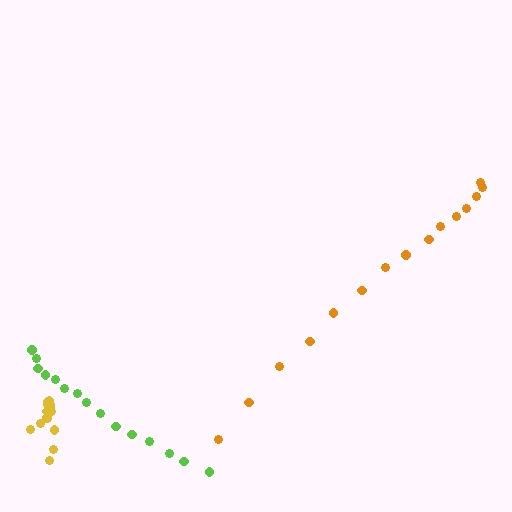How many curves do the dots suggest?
There are 3 distinct paths.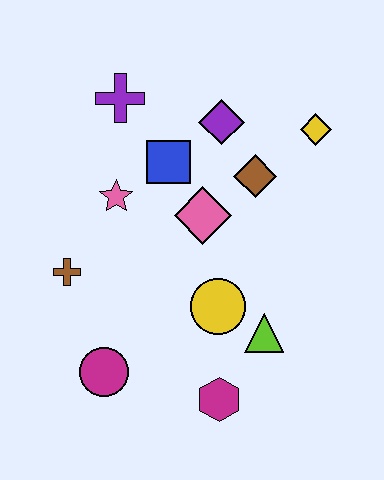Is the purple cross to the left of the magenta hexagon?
Yes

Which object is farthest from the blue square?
The magenta hexagon is farthest from the blue square.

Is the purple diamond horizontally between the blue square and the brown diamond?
Yes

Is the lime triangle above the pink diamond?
No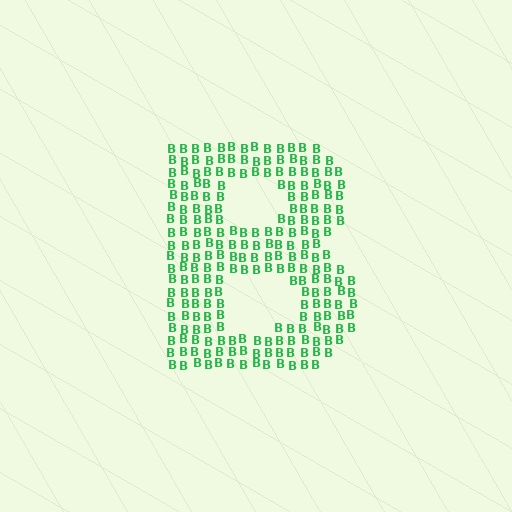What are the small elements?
The small elements are letter B's.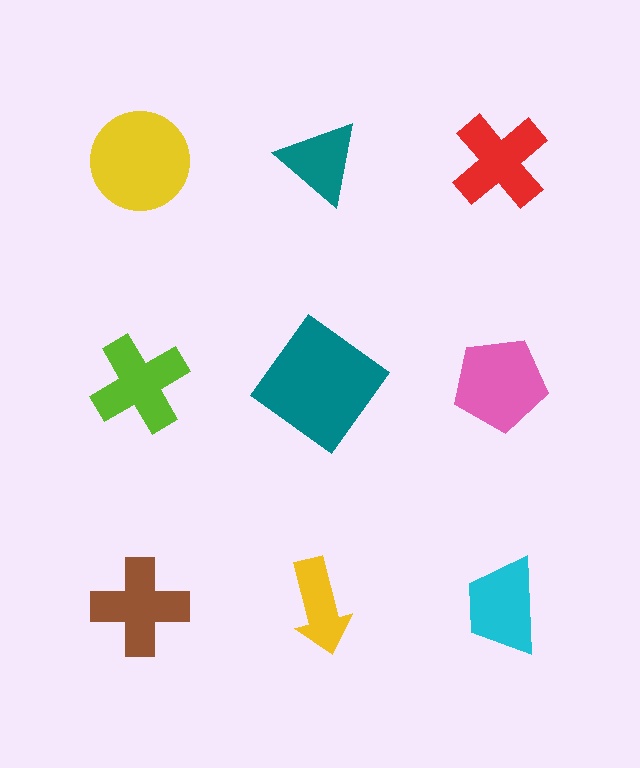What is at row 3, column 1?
A brown cross.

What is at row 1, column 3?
A red cross.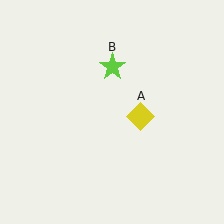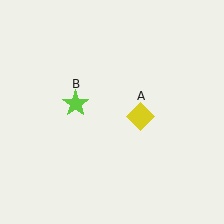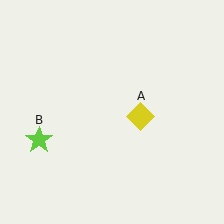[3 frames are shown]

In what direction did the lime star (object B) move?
The lime star (object B) moved down and to the left.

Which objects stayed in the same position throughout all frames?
Yellow diamond (object A) remained stationary.